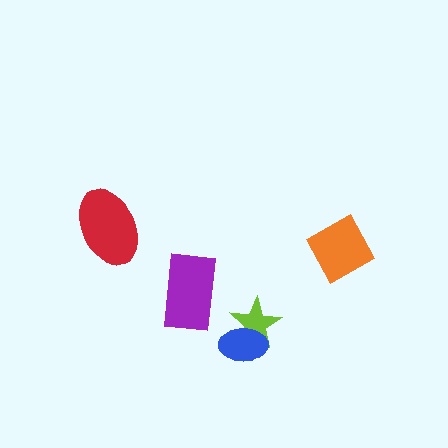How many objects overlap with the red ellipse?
0 objects overlap with the red ellipse.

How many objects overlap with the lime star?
1 object overlaps with the lime star.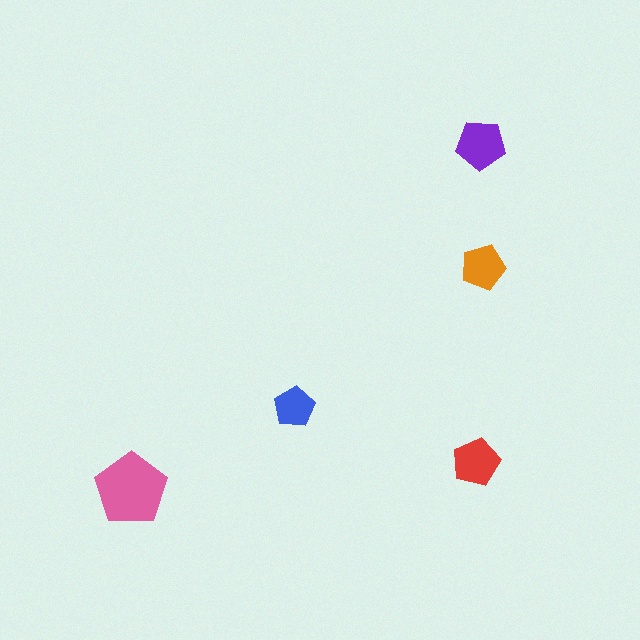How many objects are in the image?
There are 5 objects in the image.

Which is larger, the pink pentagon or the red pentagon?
The pink one.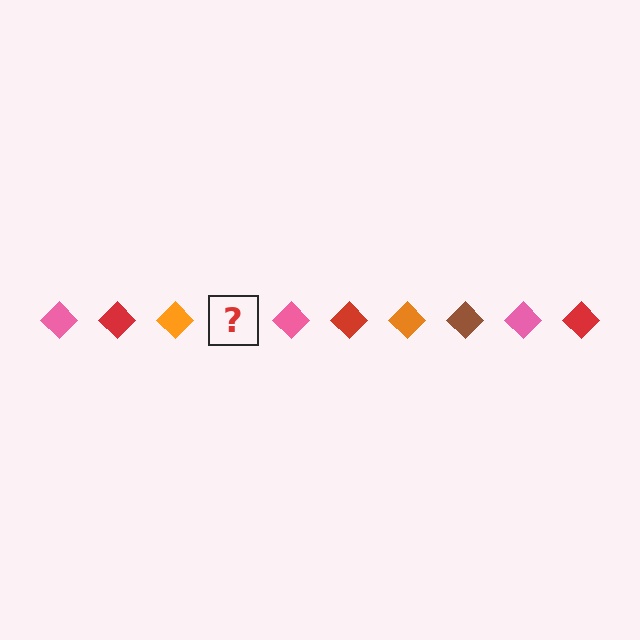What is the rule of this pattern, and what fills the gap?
The rule is that the pattern cycles through pink, red, orange, brown diamonds. The gap should be filled with a brown diamond.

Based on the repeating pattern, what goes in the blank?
The blank should be a brown diamond.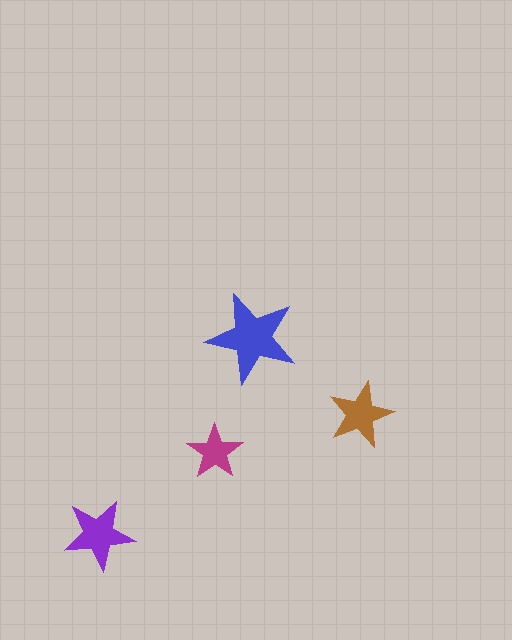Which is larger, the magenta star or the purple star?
The purple one.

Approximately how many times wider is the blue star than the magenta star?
About 1.5 times wider.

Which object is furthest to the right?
The brown star is rightmost.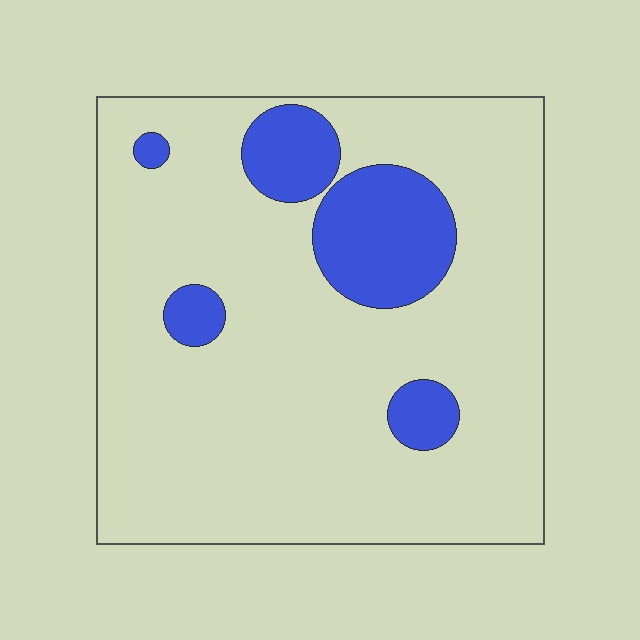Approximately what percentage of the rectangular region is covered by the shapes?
Approximately 15%.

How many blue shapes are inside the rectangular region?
5.